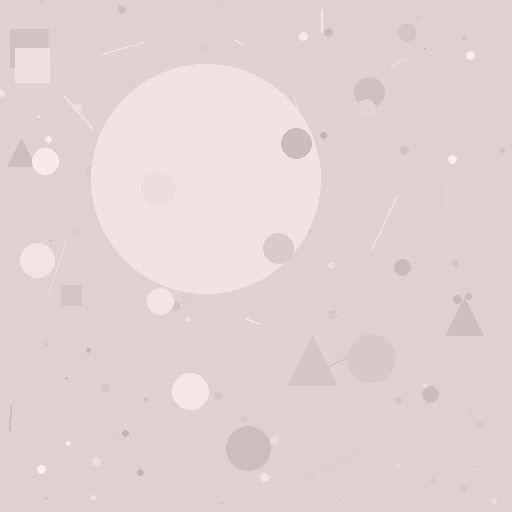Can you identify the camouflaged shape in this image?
The camouflaged shape is a circle.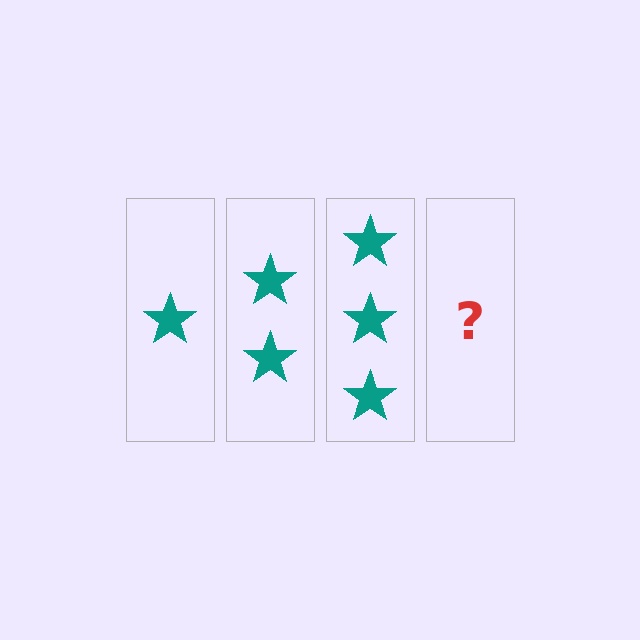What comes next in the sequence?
The next element should be 4 stars.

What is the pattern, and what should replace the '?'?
The pattern is that each step adds one more star. The '?' should be 4 stars.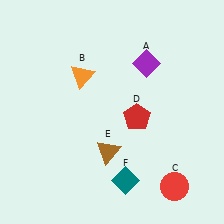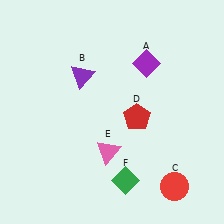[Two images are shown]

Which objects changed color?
B changed from orange to purple. E changed from brown to pink. F changed from teal to green.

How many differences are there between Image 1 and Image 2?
There are 3 differences between the two images.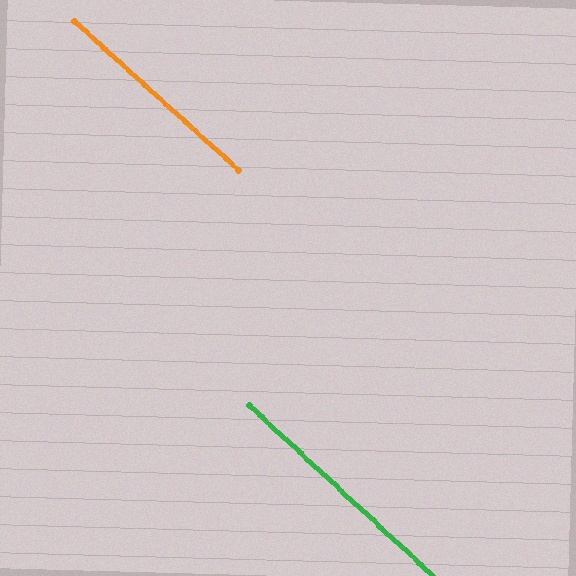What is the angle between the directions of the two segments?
Approximately 1 degree.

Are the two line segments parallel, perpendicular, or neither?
Parallel — their directions differ by only 0.6°.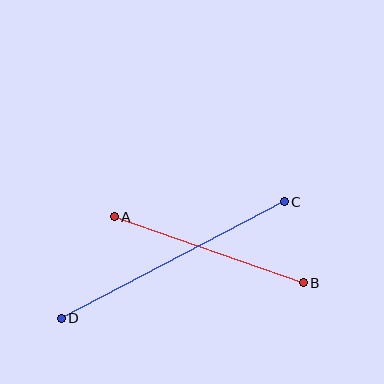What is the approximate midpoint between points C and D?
The midpoint is at approximately (173, 260) pixels.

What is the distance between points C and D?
The distance is approximately 252 pixels.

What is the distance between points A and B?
The distance is approximately 200 pixels.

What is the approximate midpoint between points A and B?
The midpoint is at approximately (209, 250) pixels.